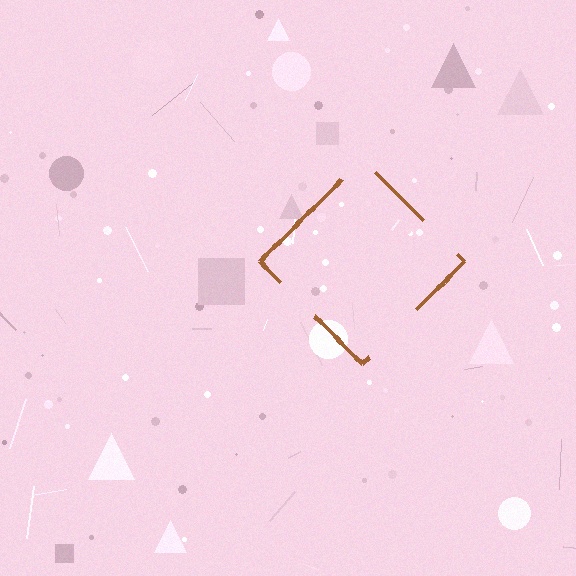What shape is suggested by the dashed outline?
The dashed outline suggests a diamond.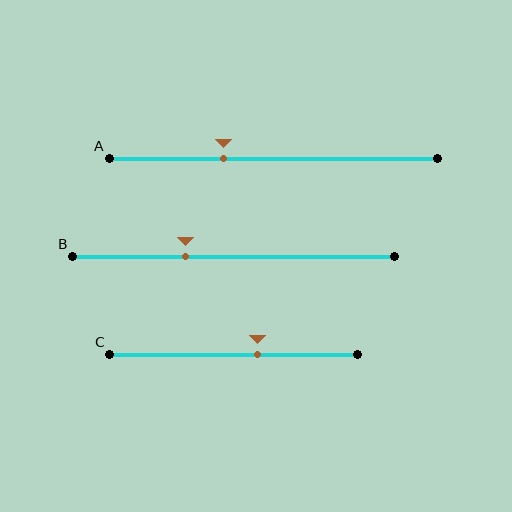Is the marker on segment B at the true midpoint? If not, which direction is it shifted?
No, the marker on segment B is shifted to the left by about 15% of the segment length.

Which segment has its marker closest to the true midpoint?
Segment C has its marker closest to the true midpoint.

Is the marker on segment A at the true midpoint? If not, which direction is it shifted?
No, the marker on segment A is shifted to the left by about 15% of the segment length.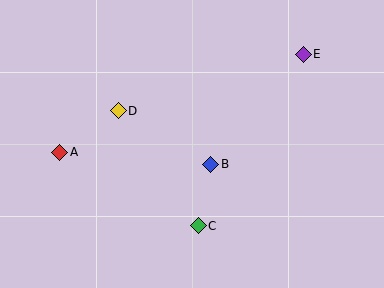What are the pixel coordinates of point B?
Point B is at (211, 164).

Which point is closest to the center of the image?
Point B at (211, 164) is closest to the center.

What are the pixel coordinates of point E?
Point E is at (303, 54).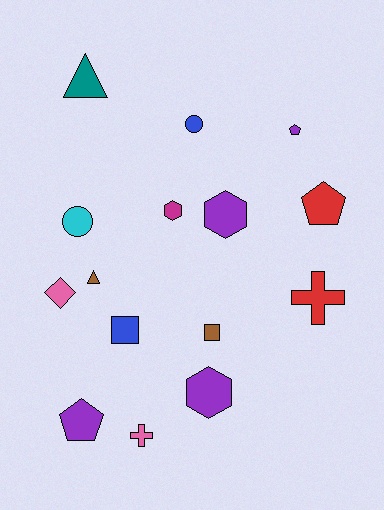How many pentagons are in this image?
There are 3 pentagons.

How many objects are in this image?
There are 15 objects.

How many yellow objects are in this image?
There are no yellow objects.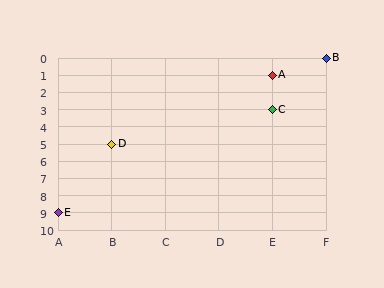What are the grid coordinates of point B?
Point B is at grid coordinates (F, 0).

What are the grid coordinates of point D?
Point D is at grid coordinates (B, 5).